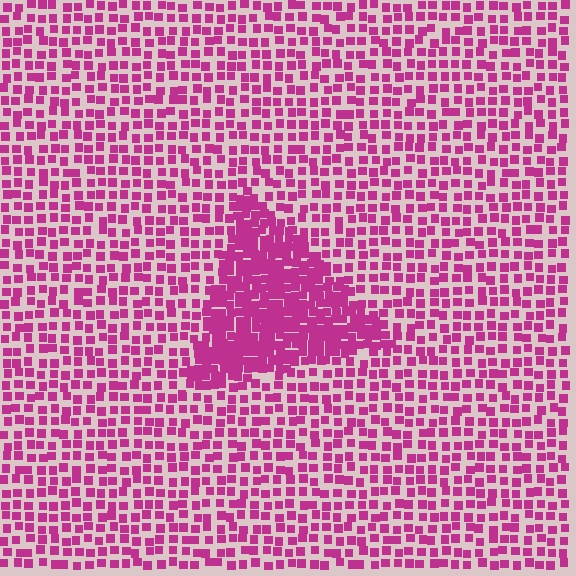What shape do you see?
I see a triangle.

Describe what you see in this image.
The image contains small magenta elements arranged at two different densities. A triangle-shaped region is visible where the elements are more densely packed than the surrounding area.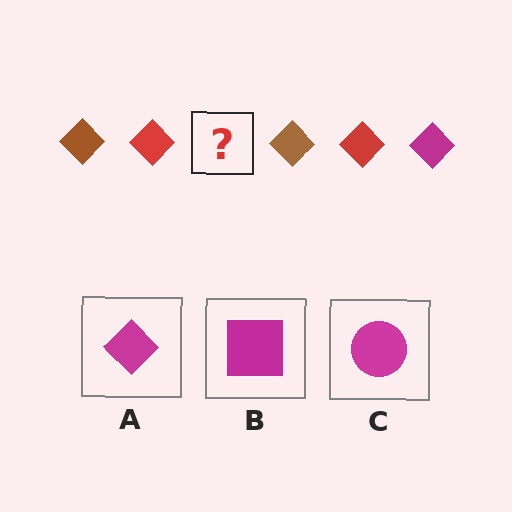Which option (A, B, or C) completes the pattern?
A.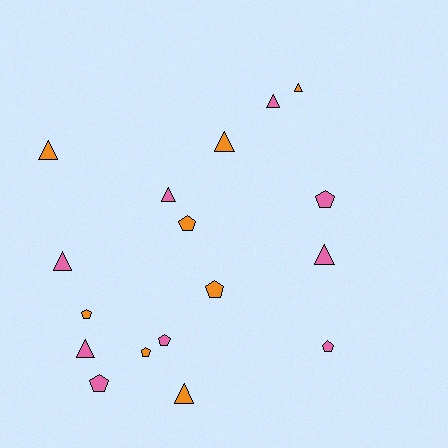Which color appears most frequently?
Pink, with 9 objects.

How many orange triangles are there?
There are 4 orange triangles.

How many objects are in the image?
There are 17 objects.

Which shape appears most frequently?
Triangle, with 9 objects.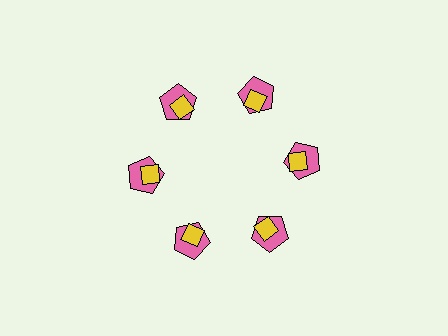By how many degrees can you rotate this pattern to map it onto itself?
The pattern maps onto itself every 60 degrees of rotation.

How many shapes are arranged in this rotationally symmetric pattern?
There are 12 shapes, arranged in 6 groups of 2.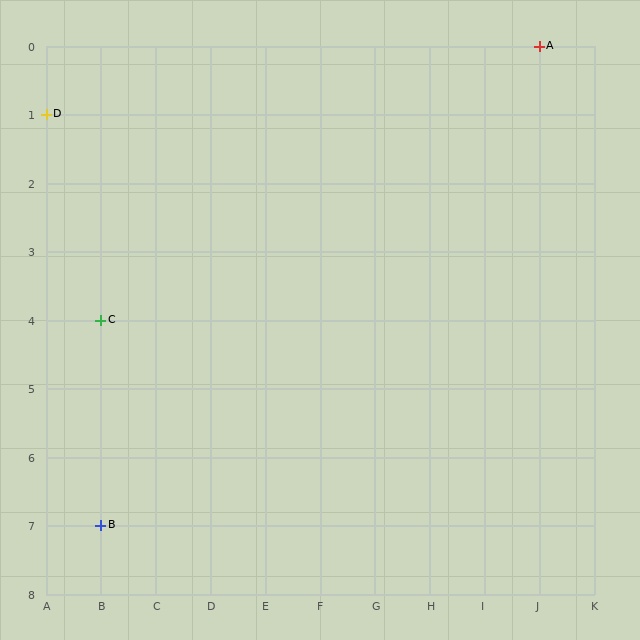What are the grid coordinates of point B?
Point B is at grid coordinates (B, 7).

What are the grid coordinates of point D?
Point D is at grid coordinates (A, 1).